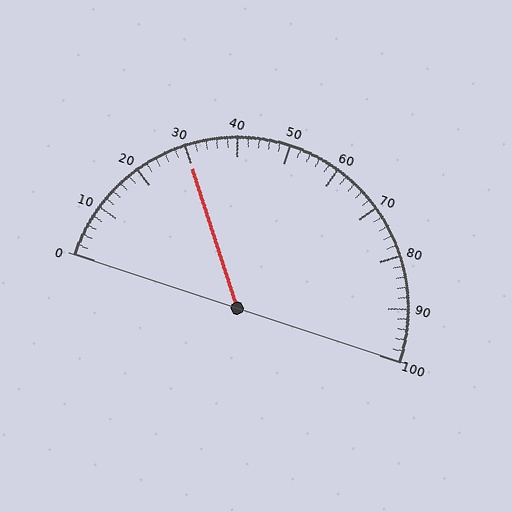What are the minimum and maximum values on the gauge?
The gauge ranges from 0 to 100.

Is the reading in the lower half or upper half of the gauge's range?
The reading is in the lower half of the range (0 to 100).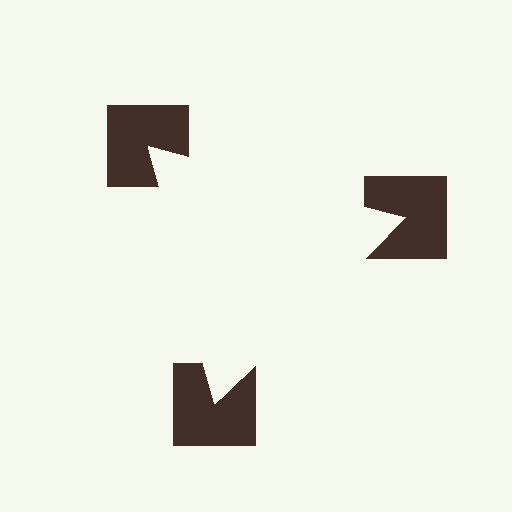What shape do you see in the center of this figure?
An illusory triangle — its edges are inferred from the aligned wedge cuts in the notched squares, not physically drawn.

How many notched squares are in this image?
There are 3 — one at each vertex of the illusory triangle.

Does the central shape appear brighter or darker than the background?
It typically appears slightly brighter than the background, even though no actual brightness change is drawn.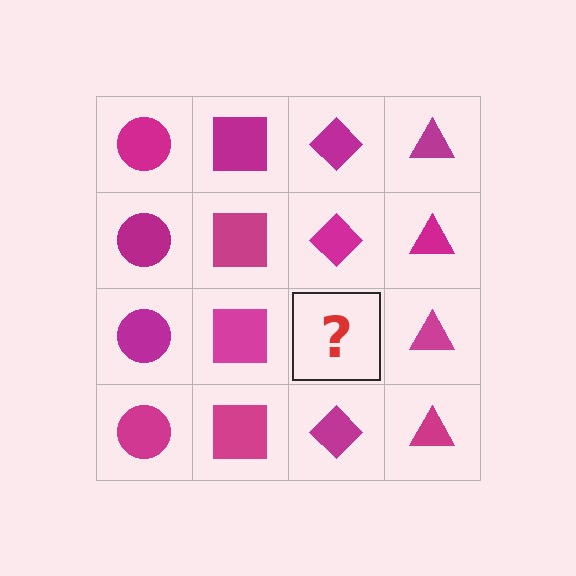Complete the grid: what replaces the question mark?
The question mark should be replaced with a magenta diamond.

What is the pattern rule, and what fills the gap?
The rule is that each column has a consistent shape. The gap should be filled with a magenta diamond.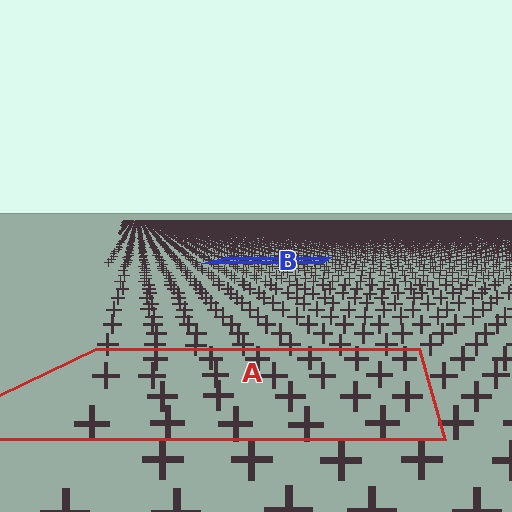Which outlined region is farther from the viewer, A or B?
Region B is farther from the viewer — the texture elements inside it appear smaller and more densely packed.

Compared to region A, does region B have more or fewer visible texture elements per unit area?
Region B has more texture elements per unit area — they are packed more densely because it is farther away.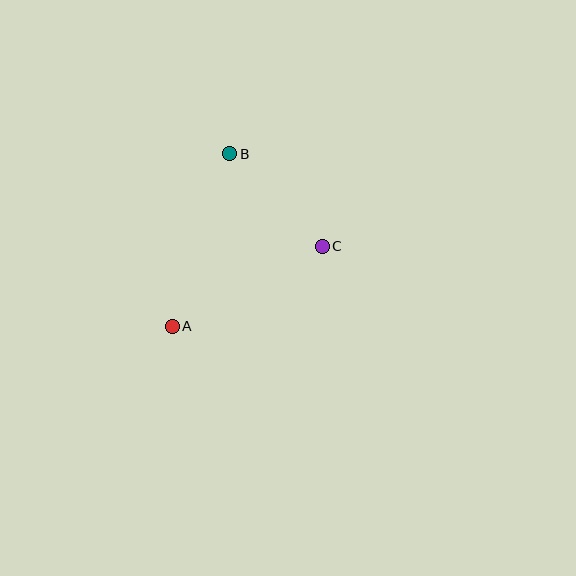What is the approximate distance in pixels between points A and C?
The distance between A and C is approximately 170 pixels.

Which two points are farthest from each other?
Points A and B are farthest from each other.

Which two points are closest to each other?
Points B and C are closest to each other.